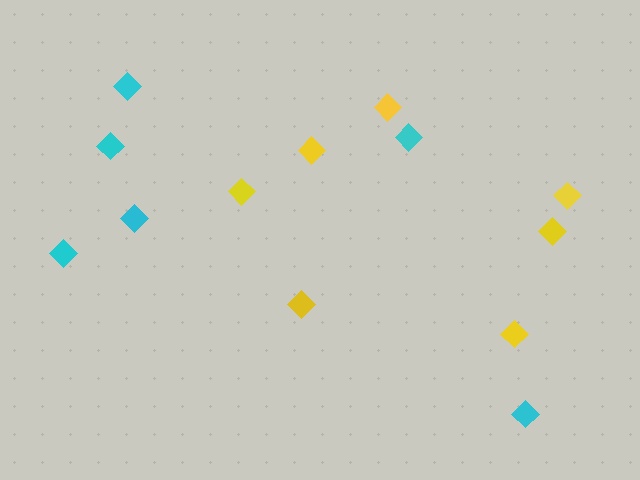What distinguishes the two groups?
There are 2 groups: one group of cyan diamonds (6) and one group of yellow diamonds (7).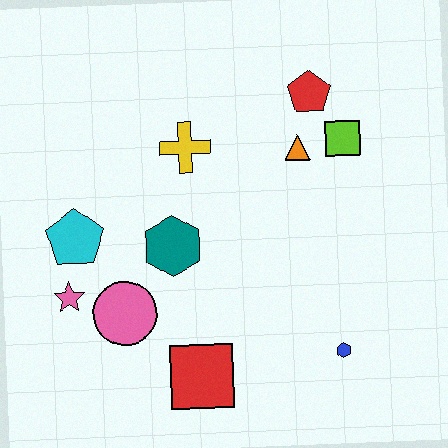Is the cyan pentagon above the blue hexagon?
Yes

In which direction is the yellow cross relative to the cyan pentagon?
The yellow cross is to the right of the cyan pentagon.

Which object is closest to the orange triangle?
The lime square is closest to the orange triangle.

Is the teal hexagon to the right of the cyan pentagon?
Yes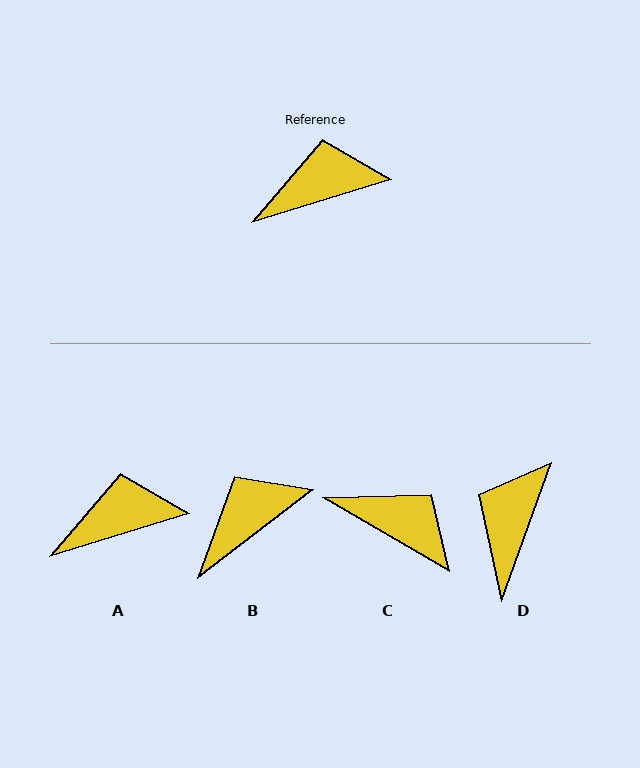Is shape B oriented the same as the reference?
No, it is off by about 21 degrees.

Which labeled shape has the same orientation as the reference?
A.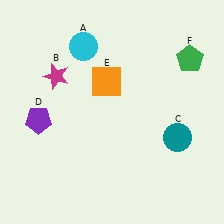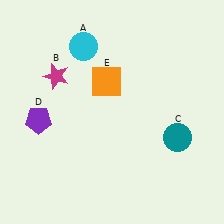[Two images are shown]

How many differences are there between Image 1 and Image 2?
There is 1 difference between the two images.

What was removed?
The green pentagon (F) was removed in Image 2.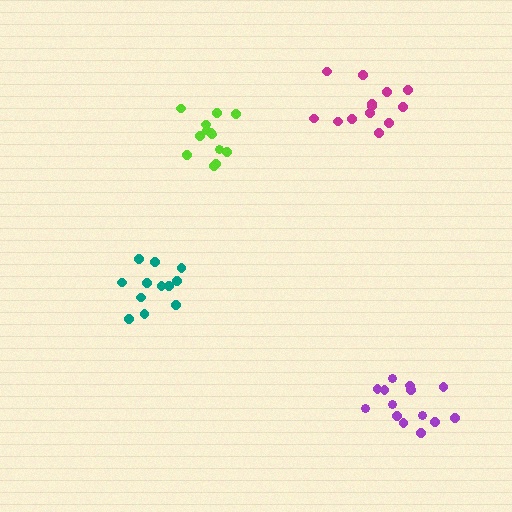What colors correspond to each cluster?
The clusters are colored: purple, magenta, teal, lime.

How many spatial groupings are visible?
There are 4 spatial groupings.